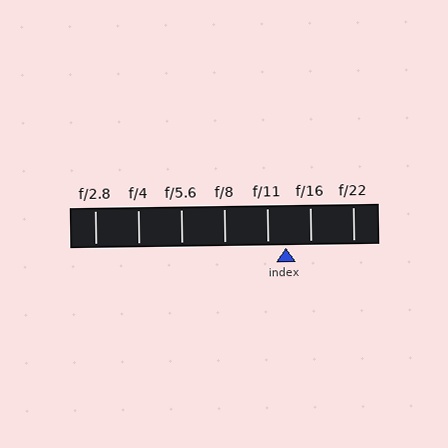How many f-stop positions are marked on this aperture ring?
There are 7 f-stop positions marked.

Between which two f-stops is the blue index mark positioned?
The index mark is between f/11 and f/16.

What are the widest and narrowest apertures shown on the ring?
The widest aperture shown is f/2.8 and the narrowest is f/22.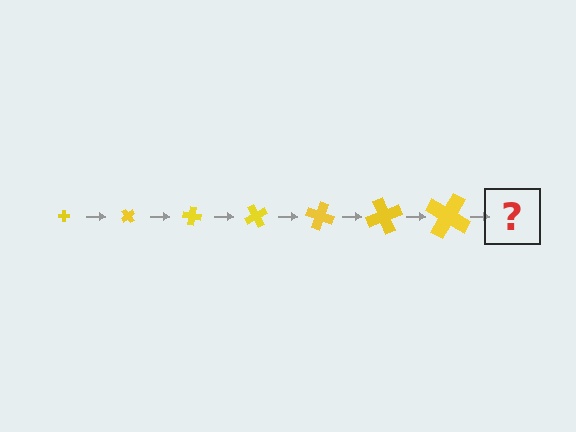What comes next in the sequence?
The next element should be a cross, larger than the previous one and rotated 350 degrees from the start.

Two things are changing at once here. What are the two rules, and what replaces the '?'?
The two rules are that the cross grows larger each step and it rotates 50 degrees each step. The '?' should be a cross, larger than the previous one and rotated 350 degrees from the start.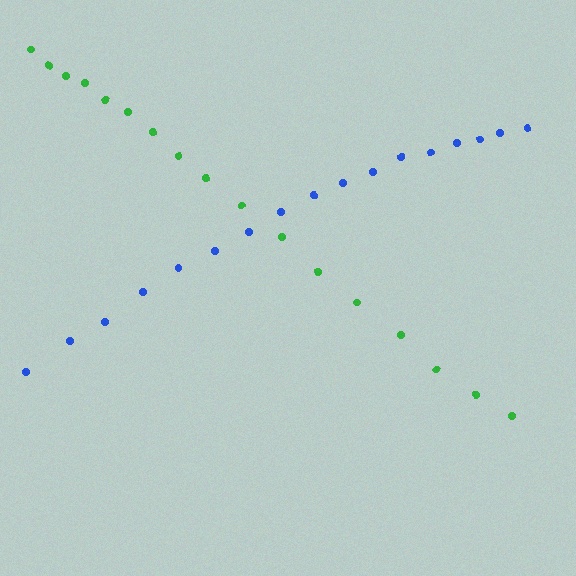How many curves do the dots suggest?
There are 2 distinct paths.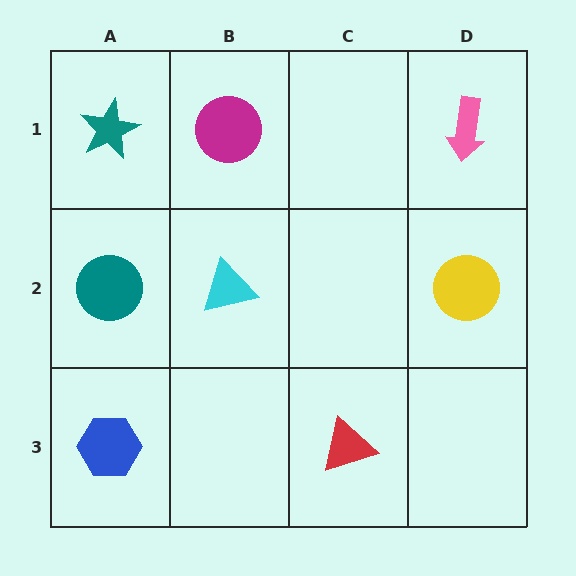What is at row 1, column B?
A magenta circle.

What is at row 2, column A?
A teal circle.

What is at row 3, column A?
A blue hexagon.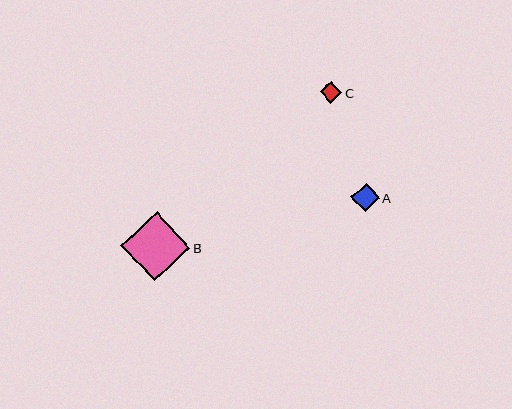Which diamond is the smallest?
Diamond C is the smallest with a size of approximately 21 pixels.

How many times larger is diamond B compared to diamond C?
Diamond B is approximately 3.2 times the size of diamond C.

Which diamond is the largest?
Diamond B is the largest with a size of approximately 70 pixels.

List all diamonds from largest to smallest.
From largest to smallest: B, A, C.